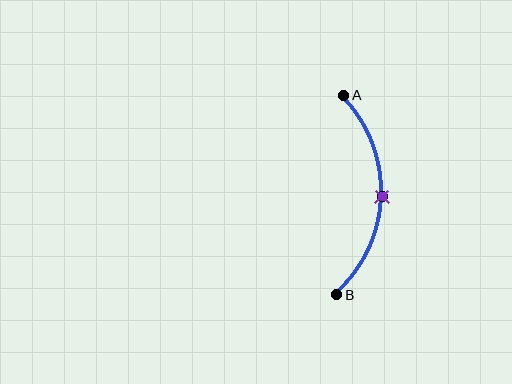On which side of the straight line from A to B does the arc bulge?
The arc bulges to the right of the straight line connecting A and B.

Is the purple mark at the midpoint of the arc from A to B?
Yes. The purple mark lies on the arc at equal arc-length from both A and B — it is the arc midpoint.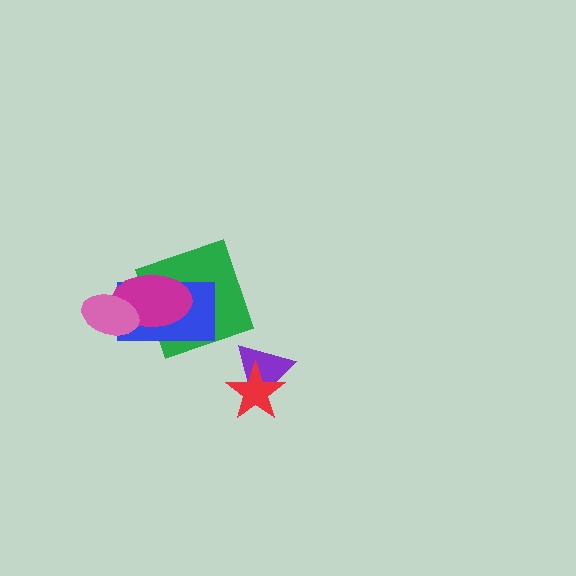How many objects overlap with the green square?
2 objects overlap with the green square.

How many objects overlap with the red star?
1 object overlaps with the red star.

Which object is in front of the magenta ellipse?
The pink ellipse is in front of the magenta ellipse.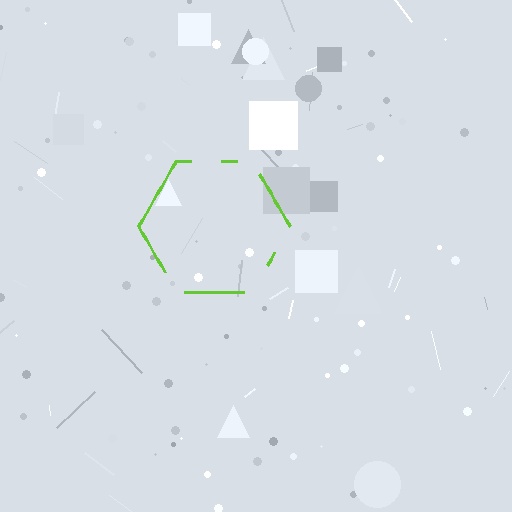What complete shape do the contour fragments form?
The contour fragments form a hexagon.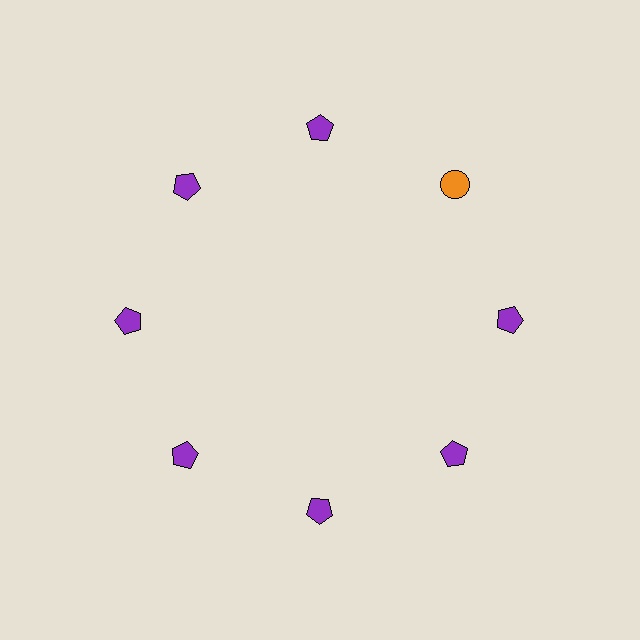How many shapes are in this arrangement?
There are 8 shapes arranged in a ring pattern.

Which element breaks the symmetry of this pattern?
The orange circle at roughly the 2 o'clock position breaks the symmetry. All other shapes are purple pentagons.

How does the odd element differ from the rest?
It differs in both color (orange instead of purple) and shape (circle instead of pentagon).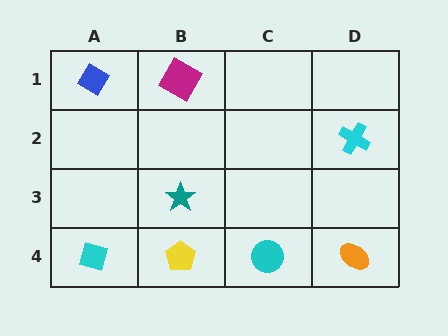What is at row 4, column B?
A yellow pentagon.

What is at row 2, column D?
A cyan cross.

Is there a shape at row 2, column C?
No, that cell is empty.